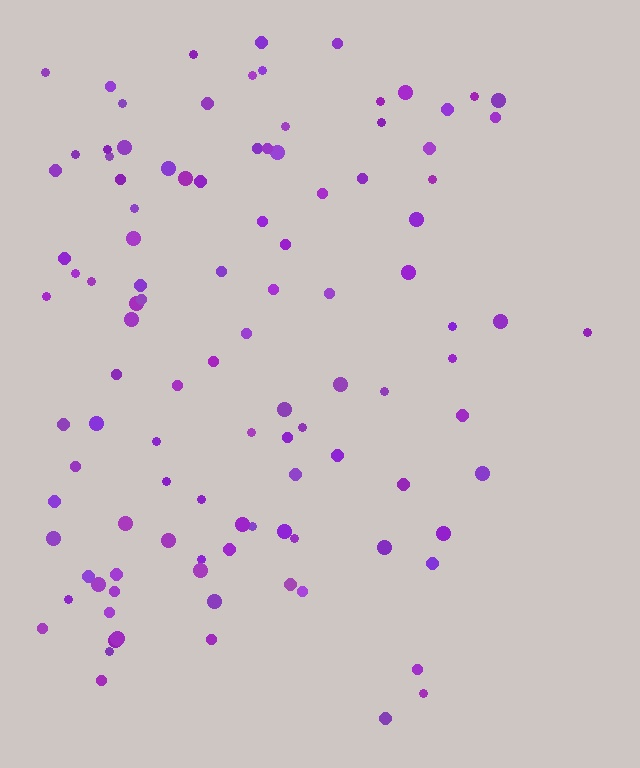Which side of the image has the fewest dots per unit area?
The right.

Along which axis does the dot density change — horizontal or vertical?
Horizontal.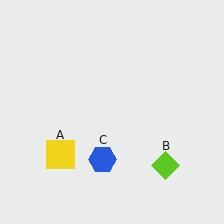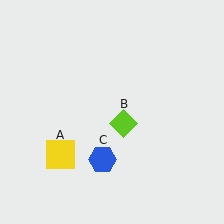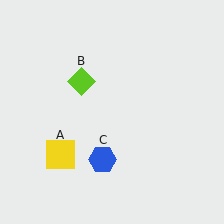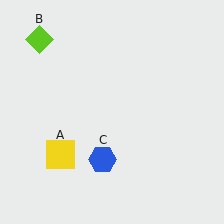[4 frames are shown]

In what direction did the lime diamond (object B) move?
The lime diamond (object B) moved up and to the left.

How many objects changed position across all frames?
1 object changed position: lime diamond (object B).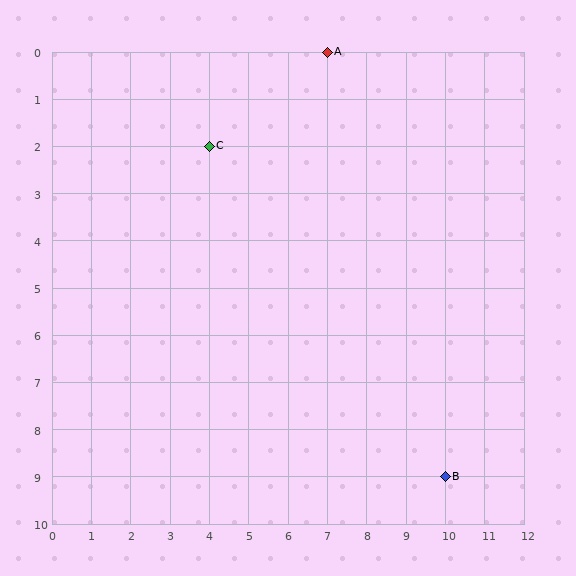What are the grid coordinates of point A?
Point A is at grid coordinates (7, 0).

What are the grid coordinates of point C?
Point C is at grid coordinates (4, 2).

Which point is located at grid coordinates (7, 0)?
Point A is at (7, 0).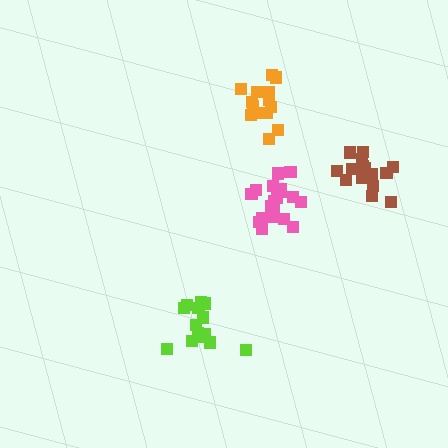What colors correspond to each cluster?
The clusters are colored: pink, brown, lime, orange.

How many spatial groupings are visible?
There are 4 spatial groupings.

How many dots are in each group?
Group 1: 19 dots, Group 2: 15 dots, Group 3: 14 dots, Group 4: 14 dots (62 total).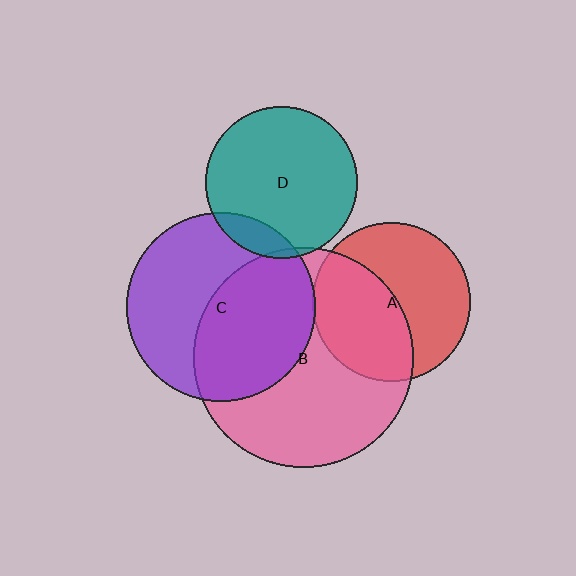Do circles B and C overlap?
Yes.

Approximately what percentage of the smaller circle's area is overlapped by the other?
Approximately 50%.